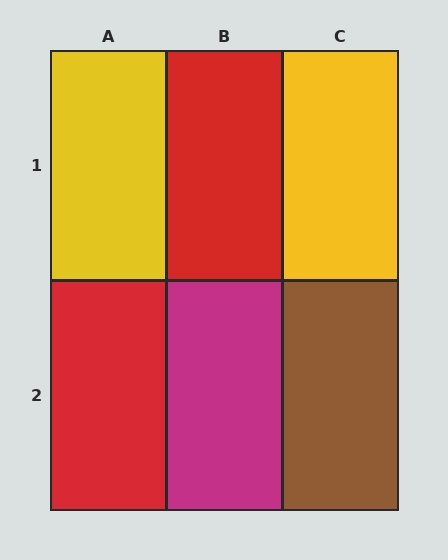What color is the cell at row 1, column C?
Yellow.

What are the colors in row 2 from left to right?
Red, magenta, brown.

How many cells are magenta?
1 cell is magenta.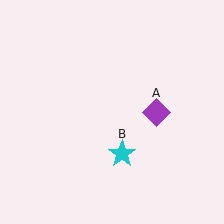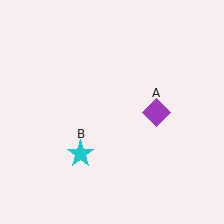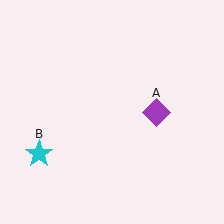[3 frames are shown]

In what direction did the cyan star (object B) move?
The cyan star (object B) moved left.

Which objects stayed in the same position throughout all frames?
Purple diamond (object A) remained stationary.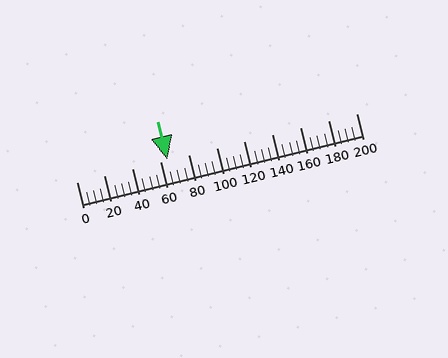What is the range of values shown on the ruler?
The ruler shows values from 0 to 200.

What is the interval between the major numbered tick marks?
The major tick marks are spaced 20 units apart.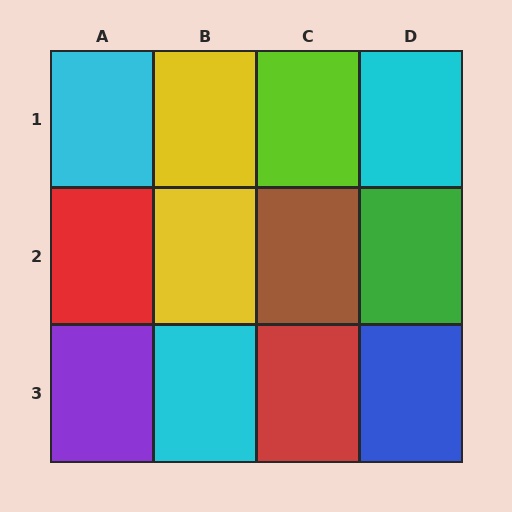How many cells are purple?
1 cell is purple.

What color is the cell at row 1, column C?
Lime.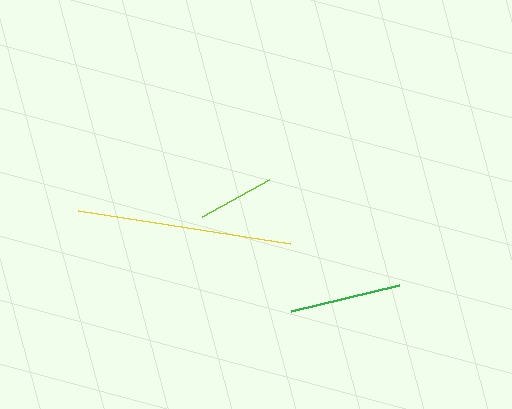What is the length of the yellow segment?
The yellow segment is approximately 214 pixels long.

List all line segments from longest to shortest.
From longest to shortest: yellow, green, lime.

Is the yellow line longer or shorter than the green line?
The yellow line is longer than the green line.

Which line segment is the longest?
The yellow line is the longest at approximately 214 pixels.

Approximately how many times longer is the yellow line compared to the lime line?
The yellow line is approximately 2.8 times the length of the lime line.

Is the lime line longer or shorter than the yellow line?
The yellow line is longer than the lime line.